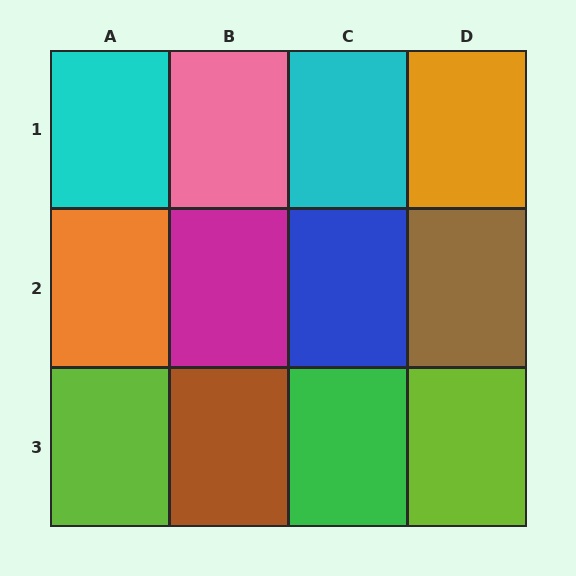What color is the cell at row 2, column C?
Blue.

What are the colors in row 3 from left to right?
Lime, brown, green, lime.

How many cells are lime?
2 cells are lime.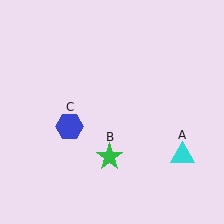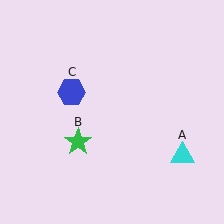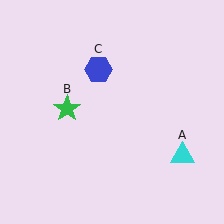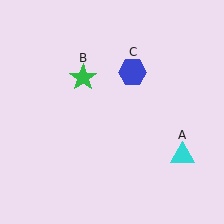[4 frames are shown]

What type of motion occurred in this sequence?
The green star (object B), blue hexagon (object C) rotated clockwise around the center of the scene.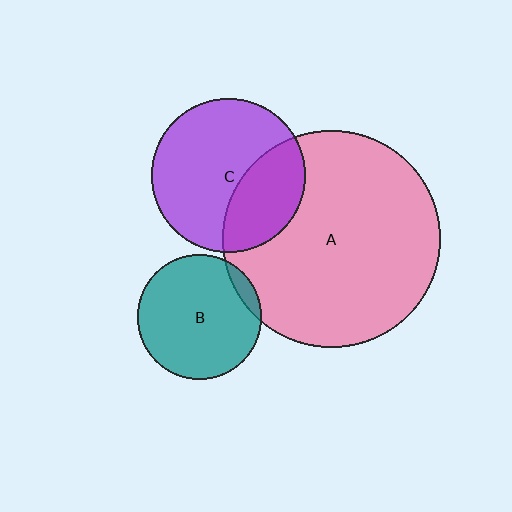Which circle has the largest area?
Circle A (pink).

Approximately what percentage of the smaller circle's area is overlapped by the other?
Approximately 35%.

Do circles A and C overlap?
Yes.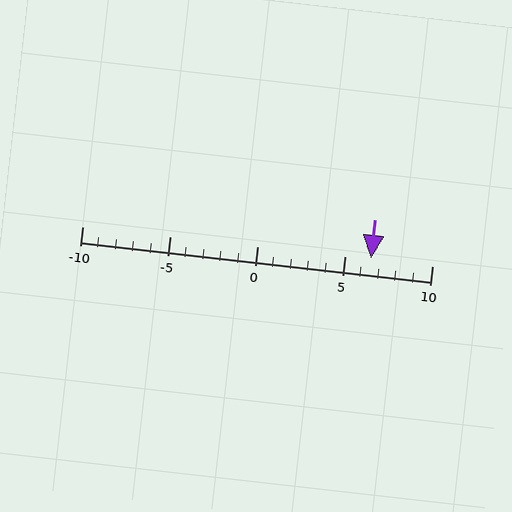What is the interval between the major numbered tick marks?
The major tick marks are spaced 5 units apart.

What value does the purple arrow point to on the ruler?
The purple arrow points to approximately 6.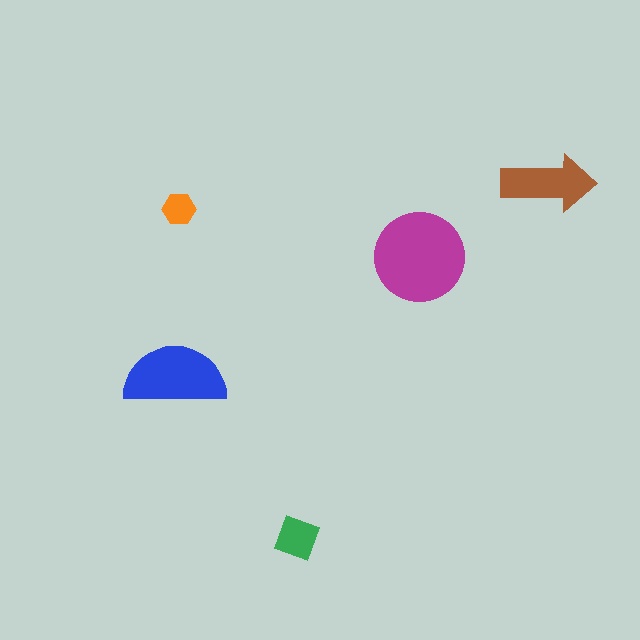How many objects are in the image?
There are 5 objects in the image.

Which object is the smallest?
The orange hexagon.